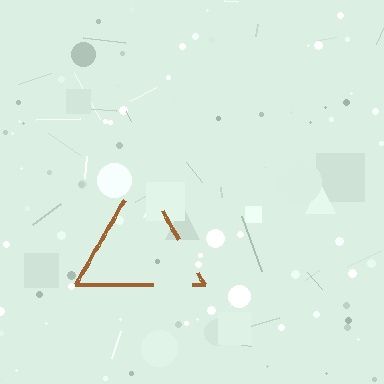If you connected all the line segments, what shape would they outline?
They would outline a triangle.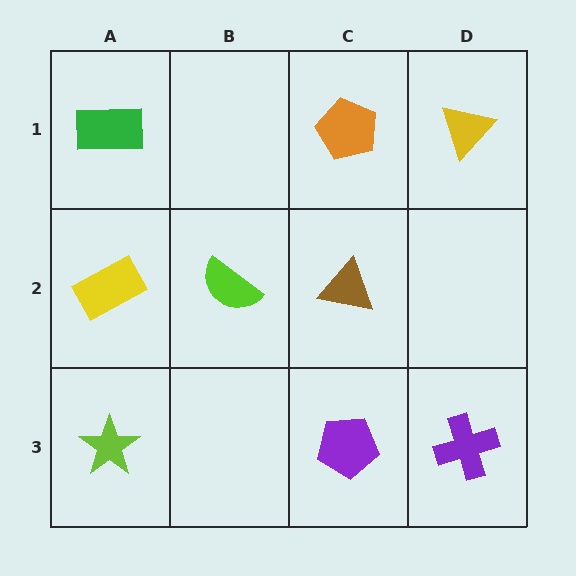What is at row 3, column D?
A purple cross.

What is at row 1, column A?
A green rectangle.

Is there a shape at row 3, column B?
No, that cell is empty.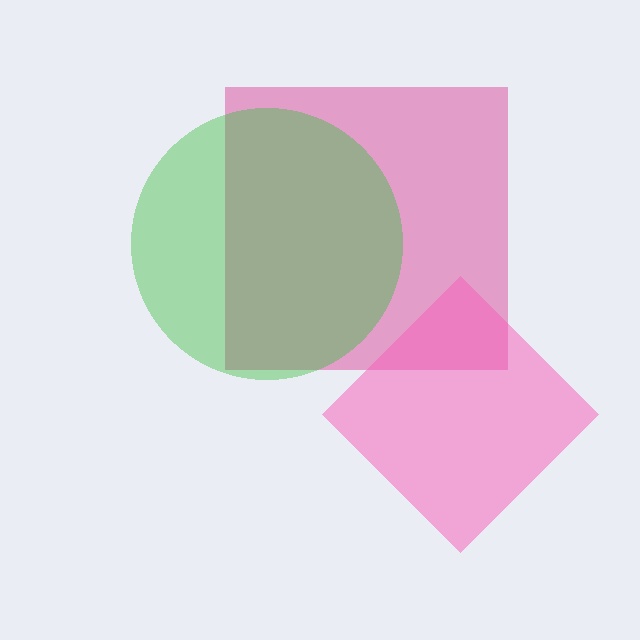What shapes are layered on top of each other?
The layered shapes are: a magenta square, a green circle, a pink diamond.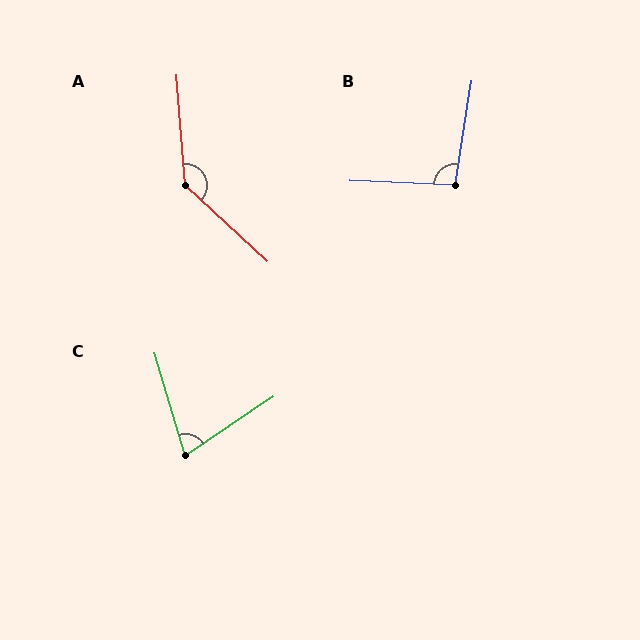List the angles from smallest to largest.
C (73°), B (97°), A (137°).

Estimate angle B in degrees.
Approximately 97 degrees.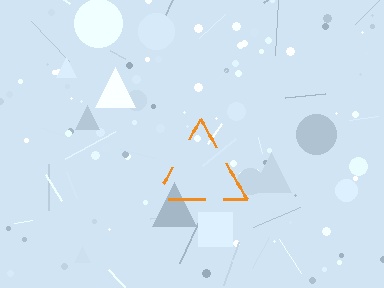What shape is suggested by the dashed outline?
The dashed outline suggests a triangle.